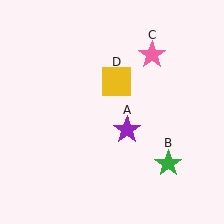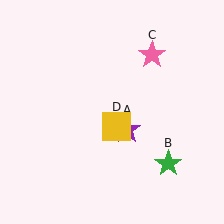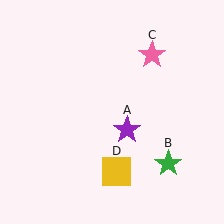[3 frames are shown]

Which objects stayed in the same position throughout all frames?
Purple star (object A) and green star (object B) and pink star (object C) remained stationary.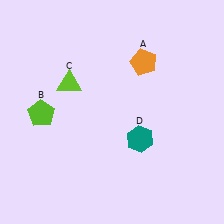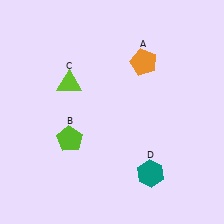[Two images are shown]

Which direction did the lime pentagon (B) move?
The lime pentagon (B) moved right.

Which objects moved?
The objects that moved are: the lime pentagon (B), the teal hexagon (D).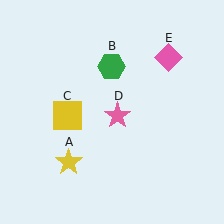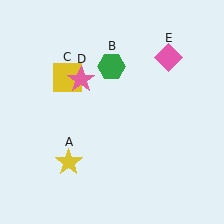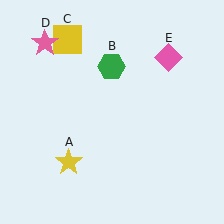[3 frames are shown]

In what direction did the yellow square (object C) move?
The yellow square (object C) moved up.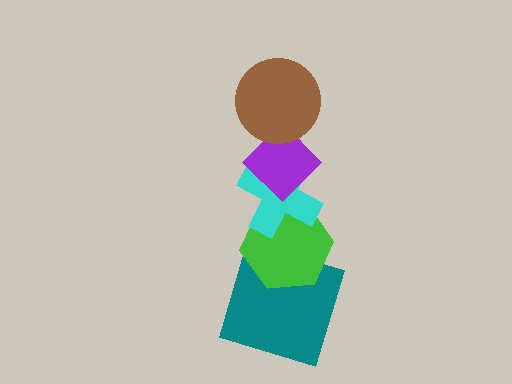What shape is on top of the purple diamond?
The brown circle is on top of the purple diamond.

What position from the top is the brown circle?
The brown circle is 1st from the top.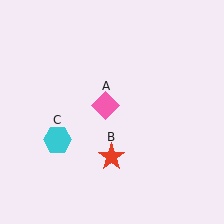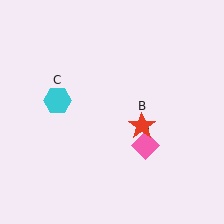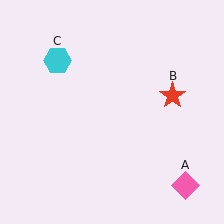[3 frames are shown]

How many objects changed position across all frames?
3 objects changed position: pink diamond (object A), red star (object B), cyan hexagon (object C).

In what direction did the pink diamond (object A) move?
The pink diamond (object A) moved down and to the right.